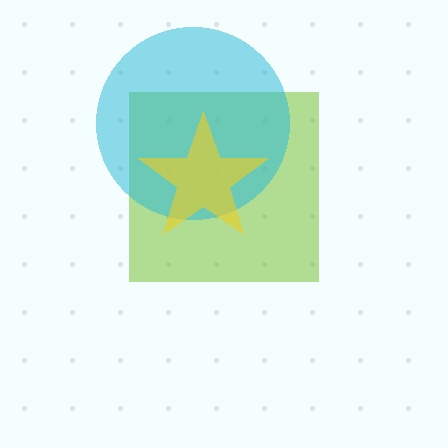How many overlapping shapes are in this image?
There are 3 overlapping shapes in the image.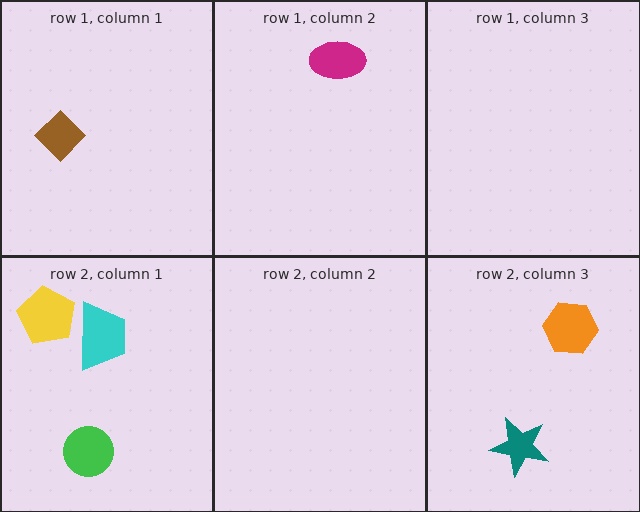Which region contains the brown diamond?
The row 1, column 1 region.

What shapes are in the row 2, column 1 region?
The green circle, the cyan trapezoid, the yellow pentagon.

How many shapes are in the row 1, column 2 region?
1.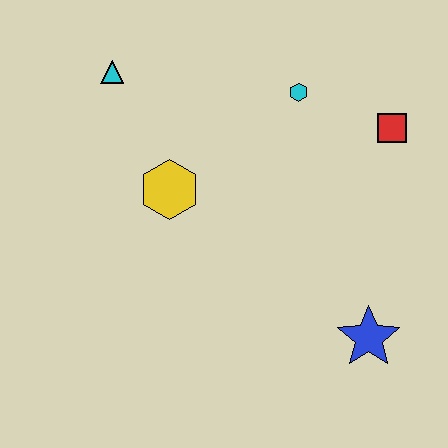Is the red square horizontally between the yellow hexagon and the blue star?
No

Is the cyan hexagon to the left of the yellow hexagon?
No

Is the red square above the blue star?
Yes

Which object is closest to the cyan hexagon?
The red square is closest to the cyan hexagon.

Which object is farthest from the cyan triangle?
The blue star is farthest from the cyan triangle.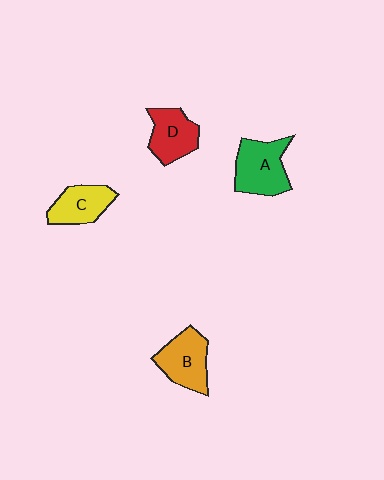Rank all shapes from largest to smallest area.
From largest to smallest: A (green), B (orange), D (red), C (yellow).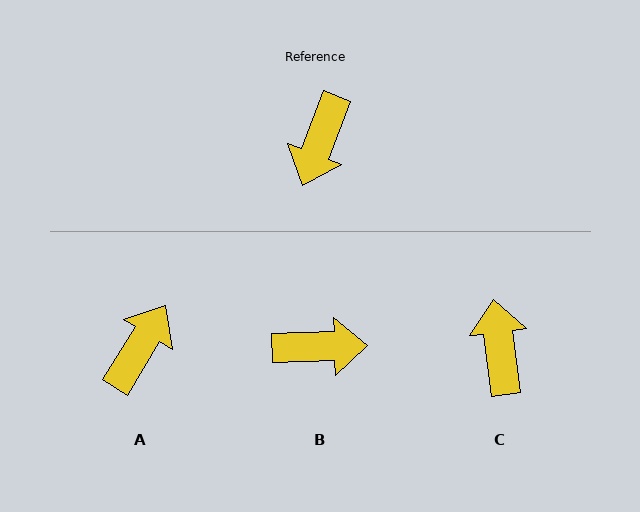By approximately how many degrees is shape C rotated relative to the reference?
Approximately 152 degrees clockwise.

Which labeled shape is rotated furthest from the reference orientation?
A, about 170 degrees away.